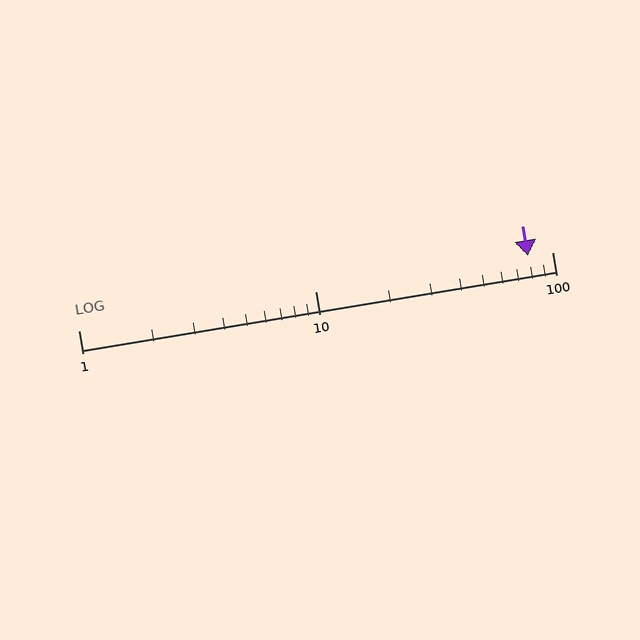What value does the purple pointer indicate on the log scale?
The pointer indicates approximately 79.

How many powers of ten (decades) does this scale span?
The scale spans 2 decades, from 1 to 100.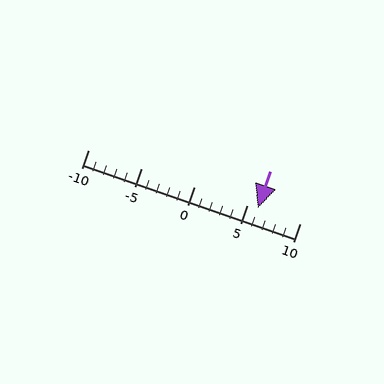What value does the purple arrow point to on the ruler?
The purple arrow points to approximately 6.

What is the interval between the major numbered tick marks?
The major tick marks are spaced 5 units apart.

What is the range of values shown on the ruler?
The ruler shows values from -10 to 10.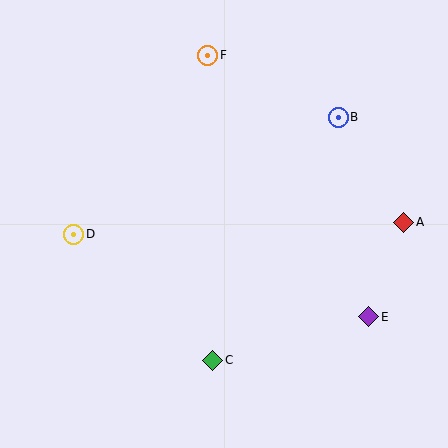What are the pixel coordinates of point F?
Point F is at (208, 55).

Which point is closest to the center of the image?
Point C at (213, 360) is closest to the center.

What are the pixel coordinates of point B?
Point B is at (338, 117).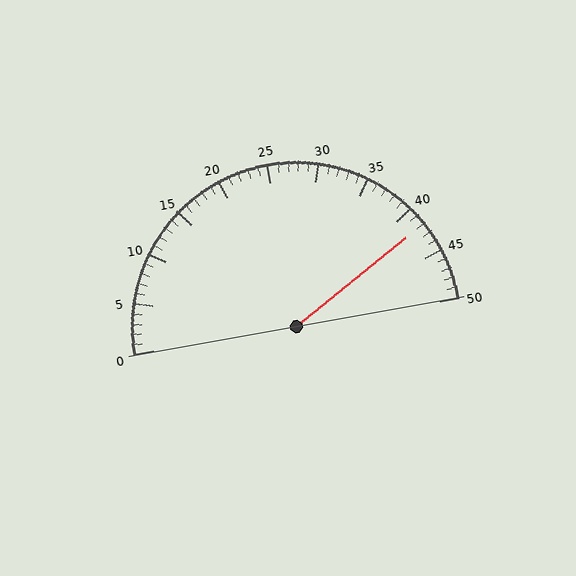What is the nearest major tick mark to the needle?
The nearest major tick mark is 40.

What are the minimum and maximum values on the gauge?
The gauge ranges from 0 to 50.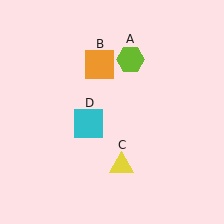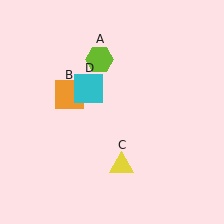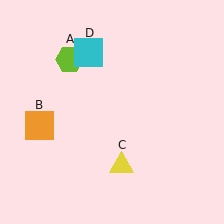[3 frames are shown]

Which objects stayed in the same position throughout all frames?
Yellow triangle (object C) remained stationary.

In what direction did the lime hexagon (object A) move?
The lime hexagon (object A) moved left.